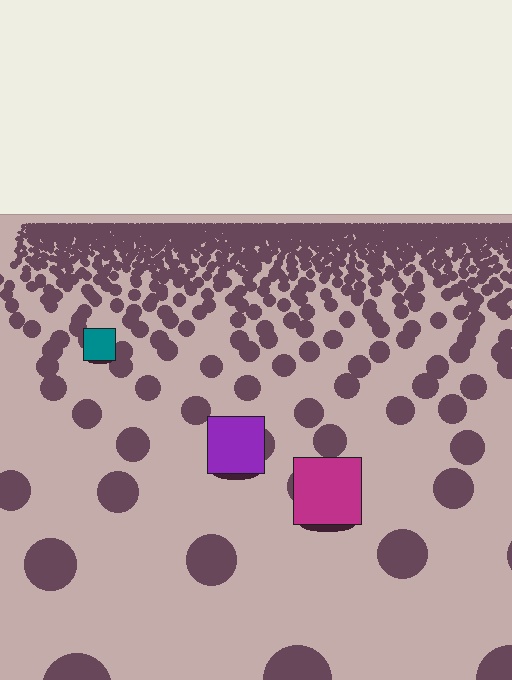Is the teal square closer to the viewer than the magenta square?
No. The magenta square is closer — you can tell from the texture gradient: the ground texture is coarser near it.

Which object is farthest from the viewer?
The teal square is farthest from the viewer. It appears smaller and the ground texture around it is denser.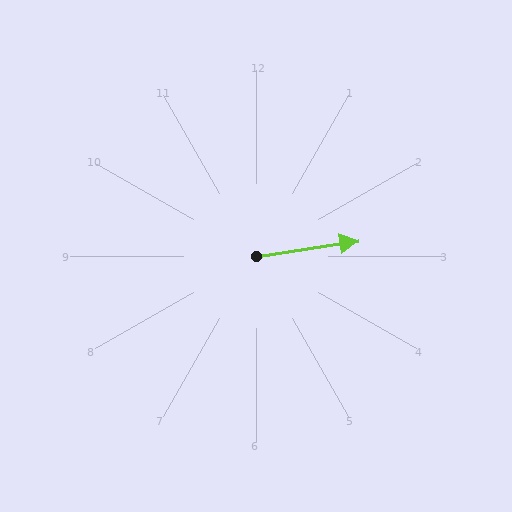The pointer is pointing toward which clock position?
Roughly 3 o'clock.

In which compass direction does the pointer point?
East.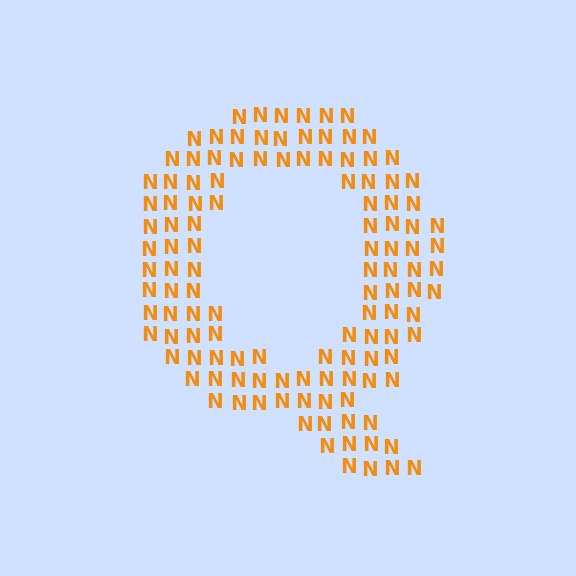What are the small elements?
The small elements are letter N's.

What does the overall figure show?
The overall figure shows the letter Q.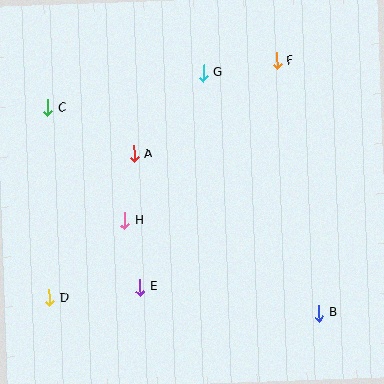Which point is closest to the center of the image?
Point A at (134, 154) is closest to the center.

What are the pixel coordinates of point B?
Point B is at (319, 313).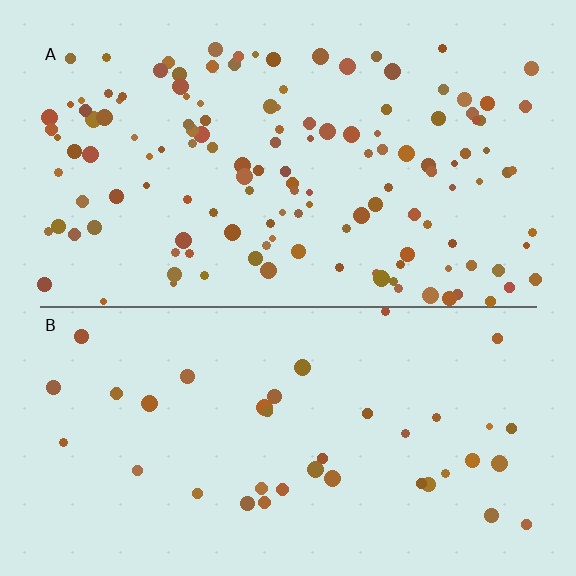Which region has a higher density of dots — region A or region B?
A (the top).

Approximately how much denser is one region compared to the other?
Approximately 3.4× — region A over region B.